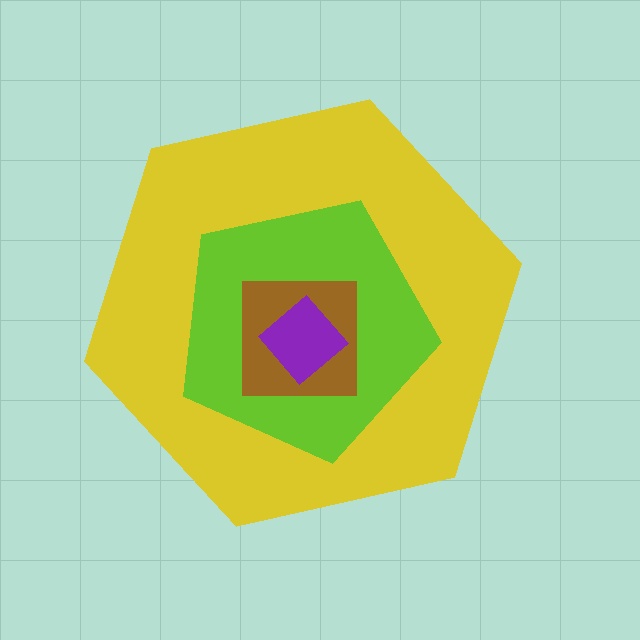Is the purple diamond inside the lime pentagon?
Yes.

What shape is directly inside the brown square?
The purple diamond.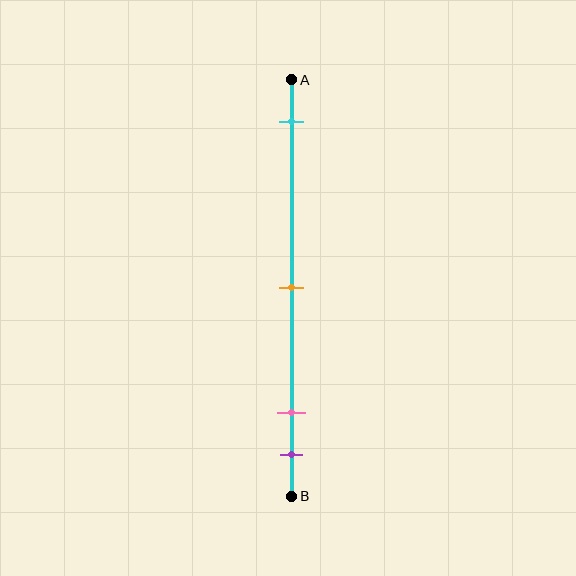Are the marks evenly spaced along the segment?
No, the marks are not evenly spaced.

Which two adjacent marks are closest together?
The pink and purple marks are the closest adjacent pair.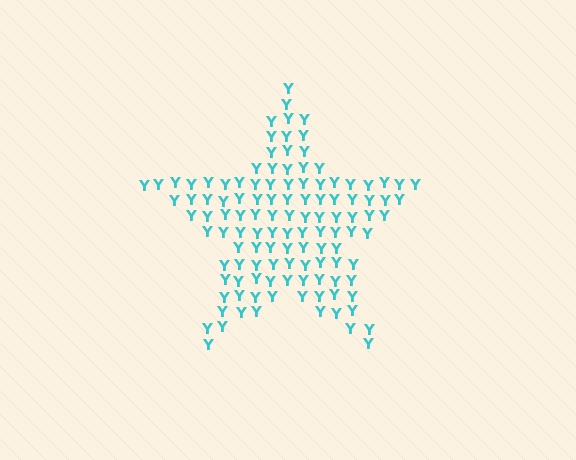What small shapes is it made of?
It is made of small letter Y's.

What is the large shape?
The large shape is a star.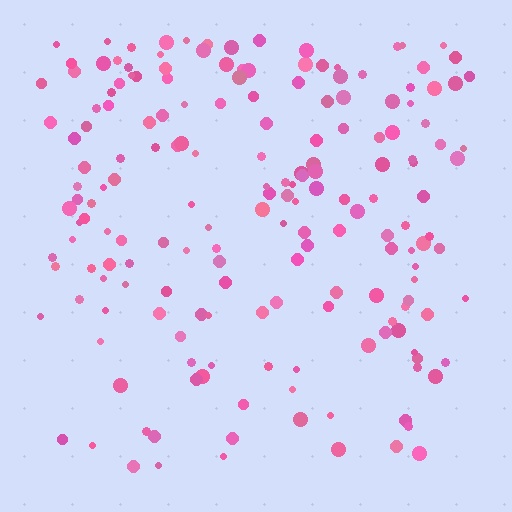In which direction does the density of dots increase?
From bottom to top, with the top side densest.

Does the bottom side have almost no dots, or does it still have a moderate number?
Still a moderate number, just noticeably fewer than the top.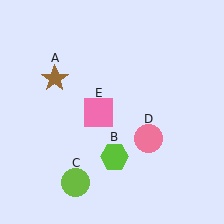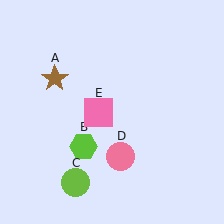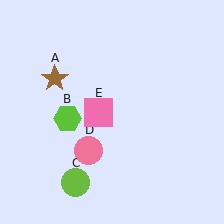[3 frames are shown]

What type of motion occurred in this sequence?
The lime hexagon (object B), pink circle (object D) rotated clockwise around the center of the scene.